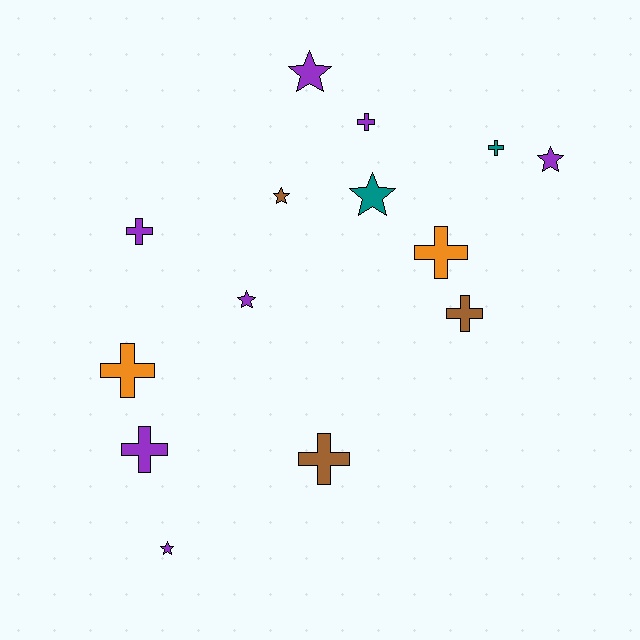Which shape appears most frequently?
Cross, with 8 objects.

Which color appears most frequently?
Purple, with 7 objects.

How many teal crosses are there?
There is 1 teal cross.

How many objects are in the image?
There are 14 objects.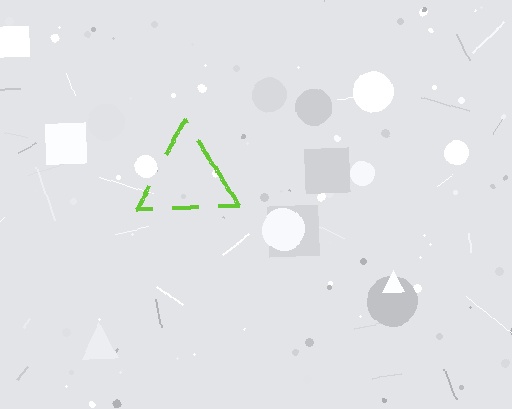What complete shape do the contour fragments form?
The contour fragments form a triangle.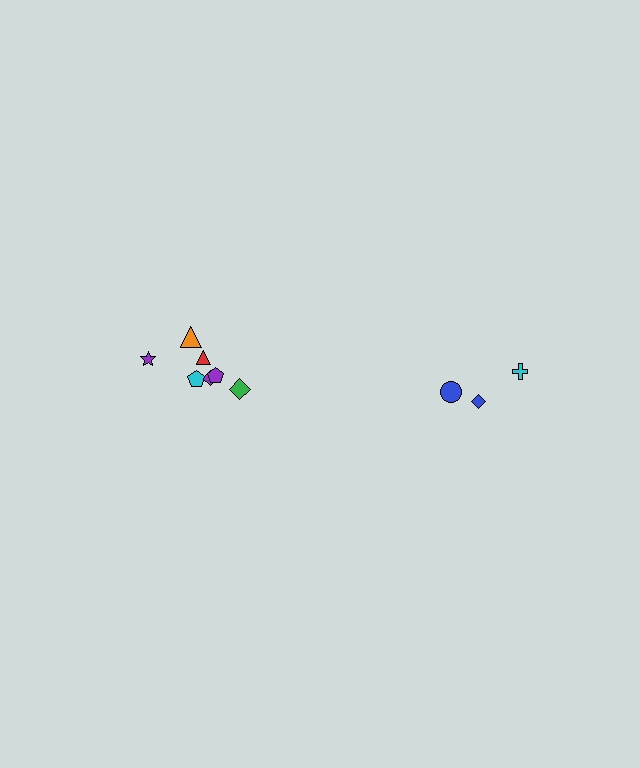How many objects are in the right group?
There are 3 objects.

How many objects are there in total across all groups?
There are 10 objects.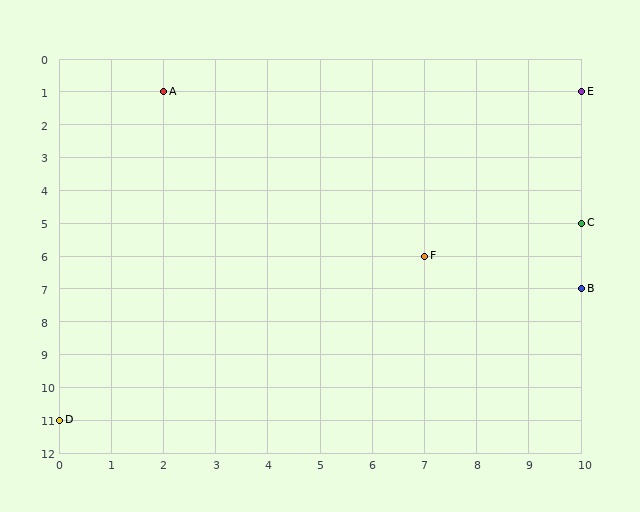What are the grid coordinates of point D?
Point D is at grid coordinates (0, 11).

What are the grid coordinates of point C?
Point C is at grid coordinates (10, 5).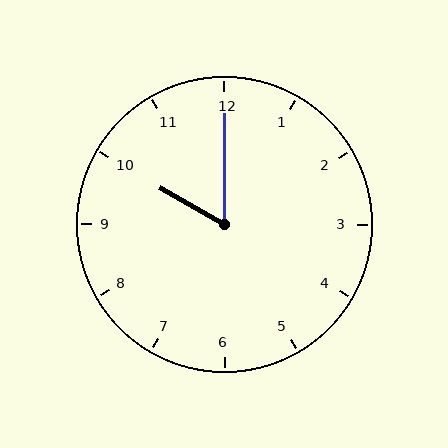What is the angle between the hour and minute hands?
Approximately 60 degrees.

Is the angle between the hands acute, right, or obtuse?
It is acute.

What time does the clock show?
10:00.